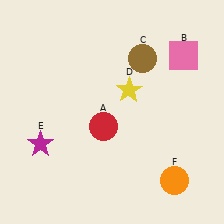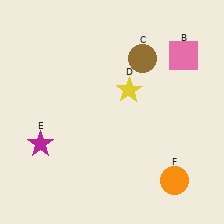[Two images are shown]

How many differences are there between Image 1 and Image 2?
There is 1 difference between the two images.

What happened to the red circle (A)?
The red circle (A) was removed in Image 2. It was in the bottom-left area of Image 1.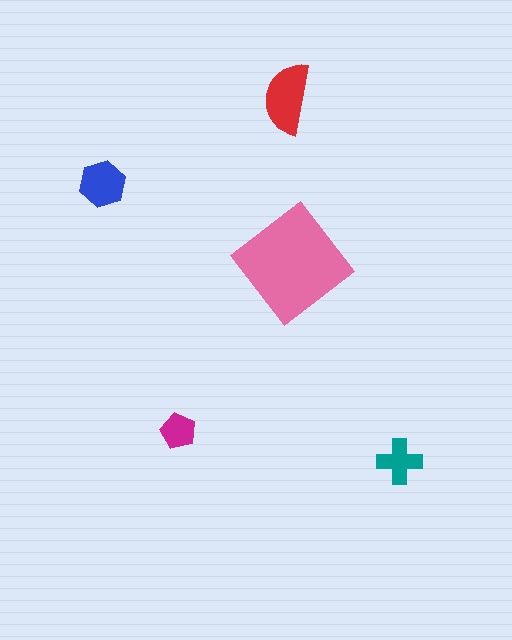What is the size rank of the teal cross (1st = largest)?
4th.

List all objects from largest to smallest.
The pink diamond, the red semicircle, the blue hexagon, the teal cross, the magenta pentagon.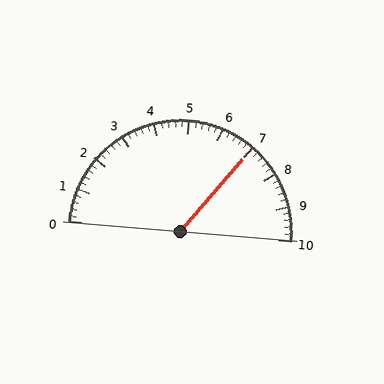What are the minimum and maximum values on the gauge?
The gauge ranges from 0 to 10.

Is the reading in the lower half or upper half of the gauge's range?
The reading is in the upper half of the range (0 to 10).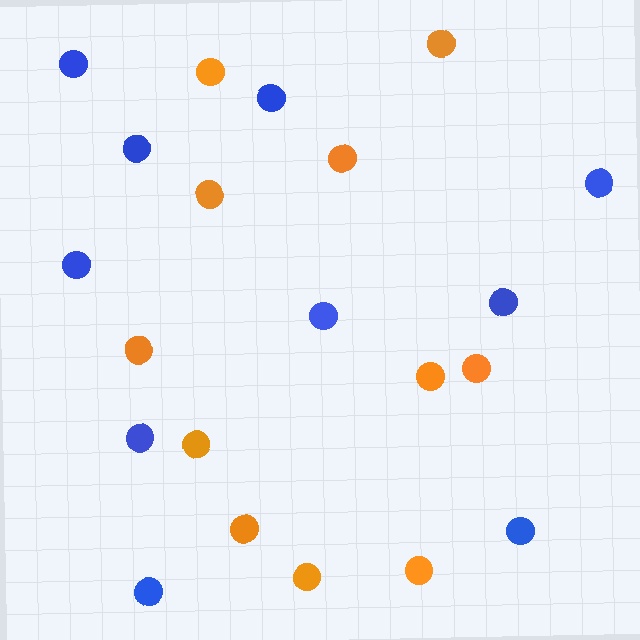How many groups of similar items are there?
There are 2 groups: one group of blue circles (10) and one group of orange circles (11).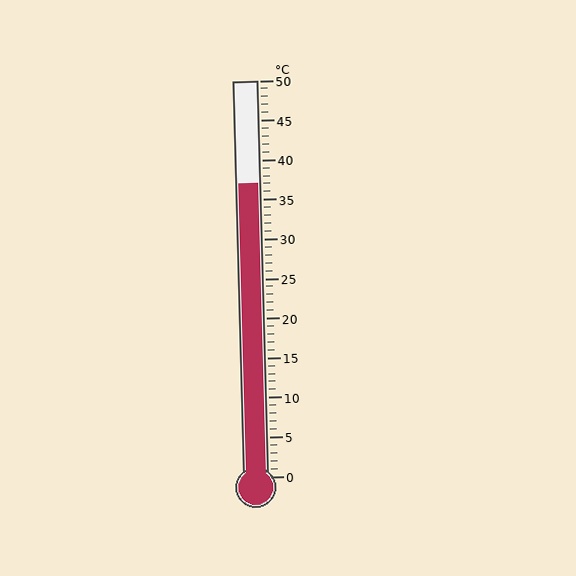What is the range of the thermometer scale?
The thermometer scale ranges from 0°C to 50°C.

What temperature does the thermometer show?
The thermometer shows approximately 37°C.